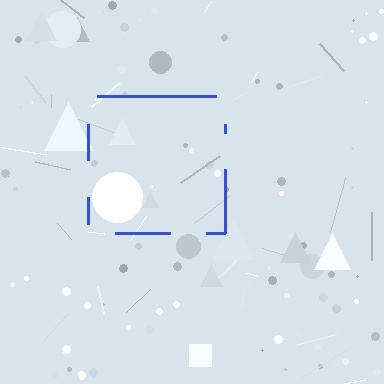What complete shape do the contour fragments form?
The contour fragments form a square.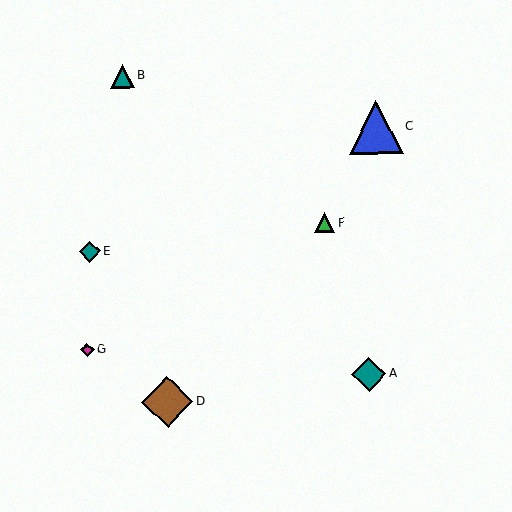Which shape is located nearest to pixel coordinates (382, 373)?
The teal diamond (labeled A) at (369, 374) is nearest to that location.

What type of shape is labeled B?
Shape B is a teal triangle.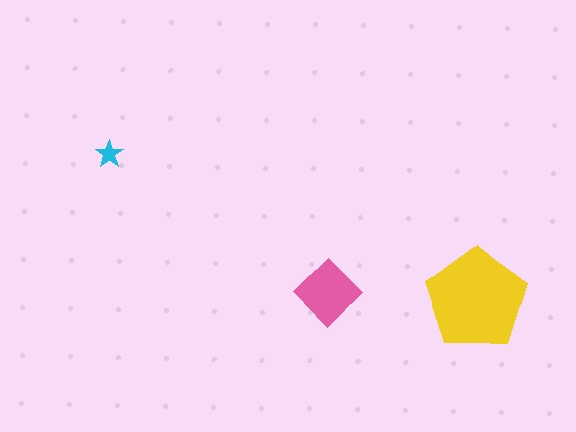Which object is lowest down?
The yellow pentagon is bottommost.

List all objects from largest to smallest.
The yellow pentagon, the pink diamond, the cyan star.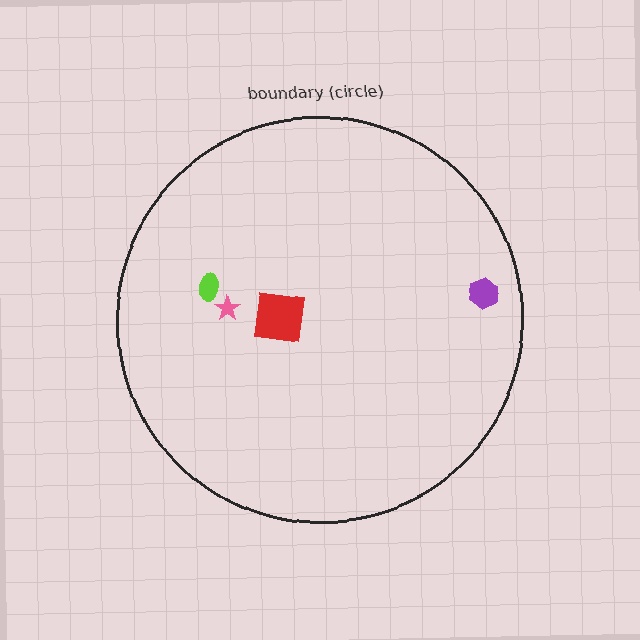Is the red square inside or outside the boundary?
Inside.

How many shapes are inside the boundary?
4 inside, 0 outside.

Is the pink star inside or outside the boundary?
Inside.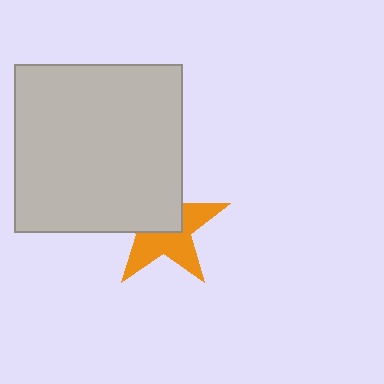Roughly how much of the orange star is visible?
About half of it is visible (roughly 51%).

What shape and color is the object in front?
The object in front is a light gray square.